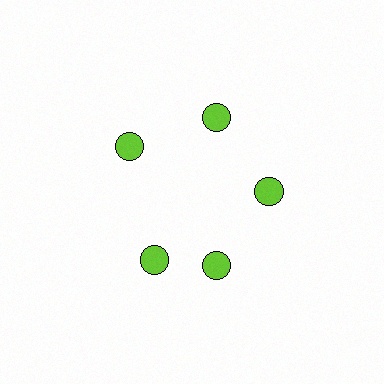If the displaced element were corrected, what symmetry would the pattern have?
It would have 5-fold rotational symmetry — the pattern would map onto itself every 72 degrees.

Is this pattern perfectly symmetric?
No. The 5 lime circles are arranged in a ring, but one element near the 8 o'clock position is rotated out of alignment along the ring, breaking the 5-fold rotational symmetry.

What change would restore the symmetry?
The symmetry would be restored by rotating it back into even spacing with its neighbors so that all 5 circles sit at equal angles and equal distance from the center.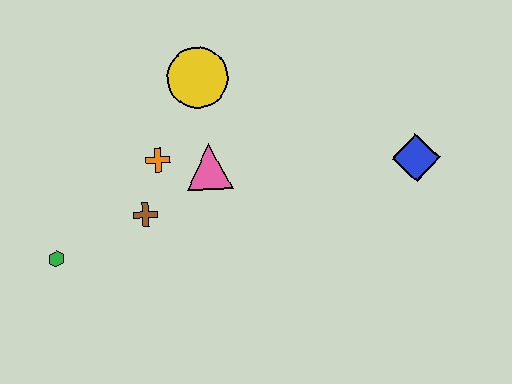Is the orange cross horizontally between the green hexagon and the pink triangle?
Yes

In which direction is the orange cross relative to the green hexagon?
The orange cross is to the right of the green hexagon.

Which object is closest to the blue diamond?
The pink triangle is closest to the blue diamond.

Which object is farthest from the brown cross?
The blue diamond is farthest from the brown cross.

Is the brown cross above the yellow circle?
No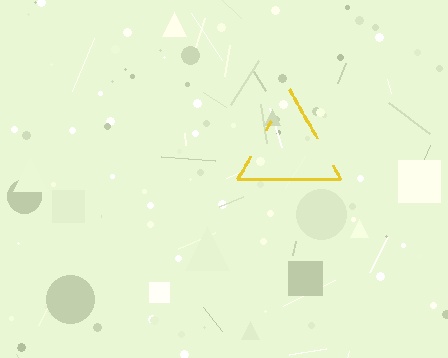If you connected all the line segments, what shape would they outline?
They would outline a triangle.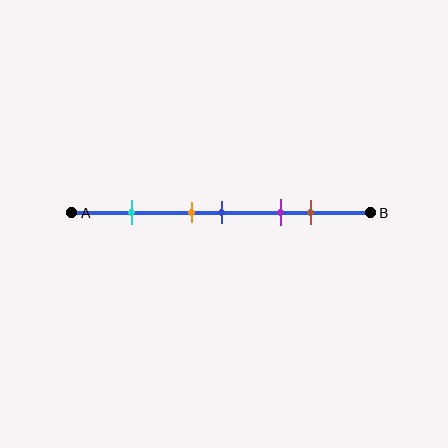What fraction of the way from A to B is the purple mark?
The purple mark is approximately 70% (0.7) of the way from A to B.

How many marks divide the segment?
There are 5 marks dividing the segment.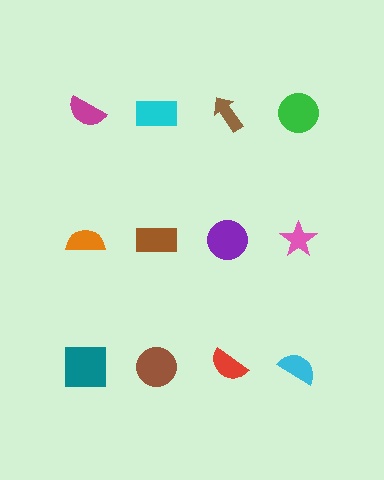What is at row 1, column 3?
A brown arrow.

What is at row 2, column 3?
A purple circle.